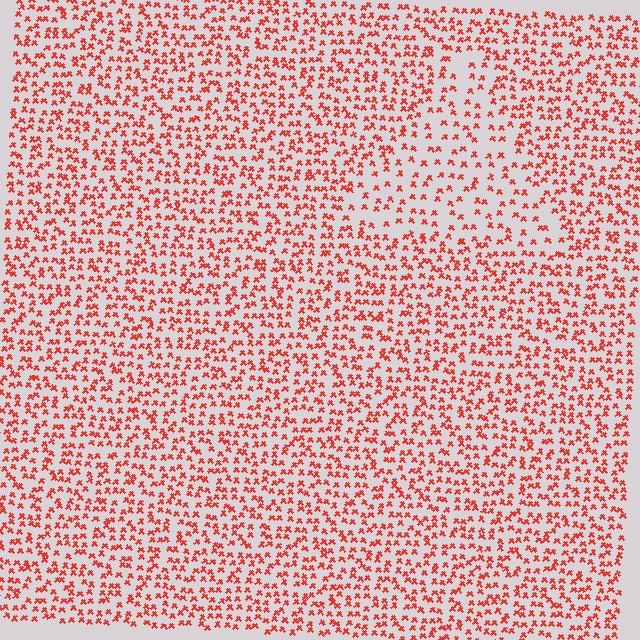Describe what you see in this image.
The image contains small red elements arranged at two different densities. A triangle-shaped region is visible where the elements are less densely packed than the surrounding area.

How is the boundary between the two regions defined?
The boundary is defined by a change in element density (approximately 1.8x ratio). All elements are the same color, size, and shape.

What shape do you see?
I see a triangle.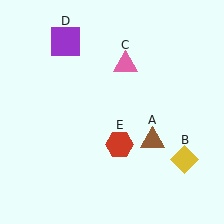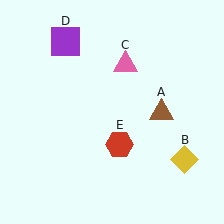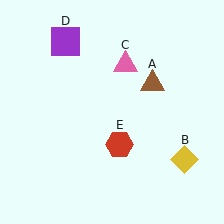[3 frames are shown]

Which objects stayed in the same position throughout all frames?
Yellow diamond (object B) and pink triangle (object C) and purple square (object D) and red hexagon (object E) remained stationary.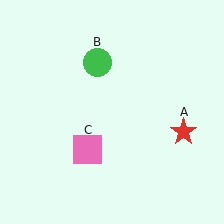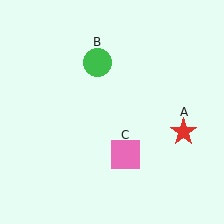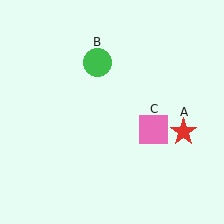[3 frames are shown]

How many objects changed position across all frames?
1 object changed position: pink square (object C).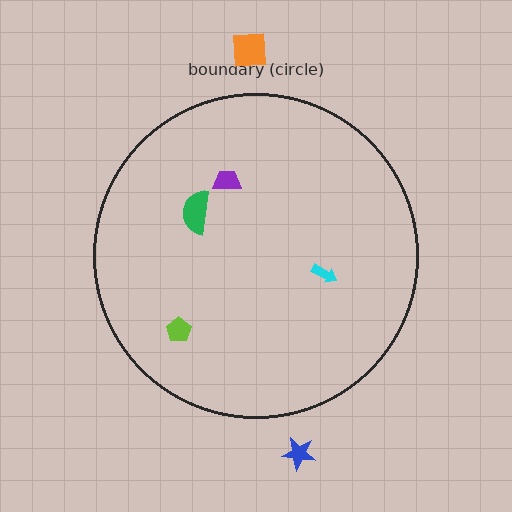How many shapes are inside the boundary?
4 inside, 2 outside.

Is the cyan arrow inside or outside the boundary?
Inside.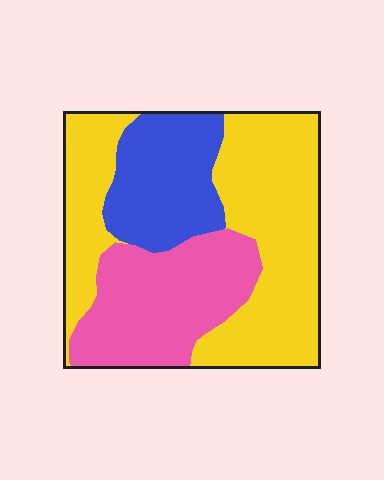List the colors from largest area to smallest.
From largest to smallest: yellow, pink, blue.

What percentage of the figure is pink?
Pink covers around 30% of the figure.